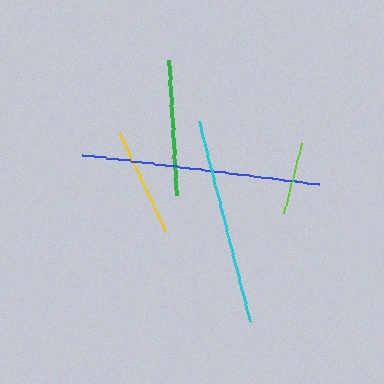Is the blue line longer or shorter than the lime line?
The blue line is longer than the lime line.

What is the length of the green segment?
The green segment is approximately 136 pixels long.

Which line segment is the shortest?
The lime line is the shortest at approximately 72 pixels.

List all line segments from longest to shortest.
From longest to shortest: blue, cyan, green, yellow, lime.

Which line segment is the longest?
The blue line is the longest at approximately 239 pixels.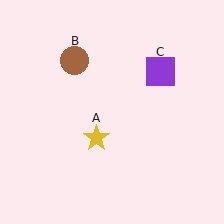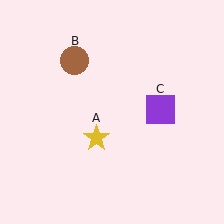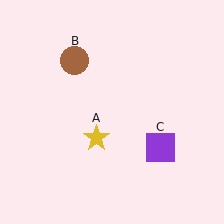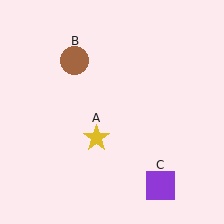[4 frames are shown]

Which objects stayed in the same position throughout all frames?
Yellow star (object A) and brown circle (object B) remained stationary.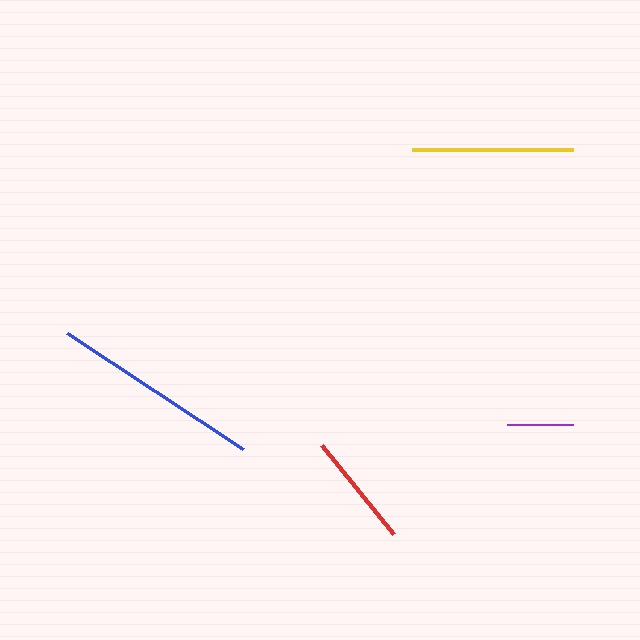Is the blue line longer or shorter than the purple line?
The blue line is longer than the purple line.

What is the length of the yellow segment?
The yellow segment is approximately 161 pixels long.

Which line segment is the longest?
The blue line is the longest at approximately 210 pixels.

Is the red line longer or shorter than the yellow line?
The yellow line is longer than the red line.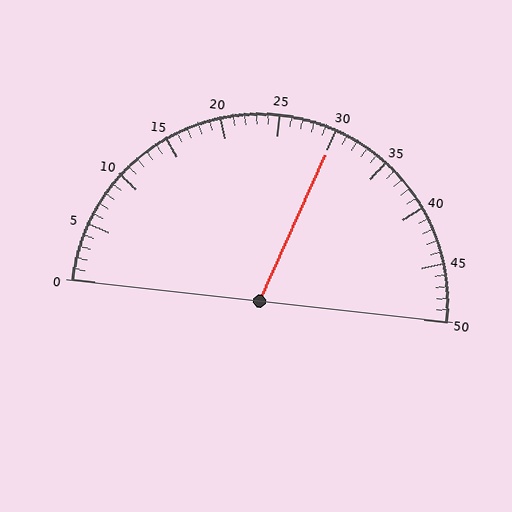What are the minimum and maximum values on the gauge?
The gauge ranges from 0 to 50.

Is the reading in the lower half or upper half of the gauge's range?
The reading is in the upper half of the range (0 to 50).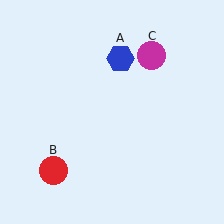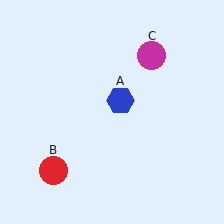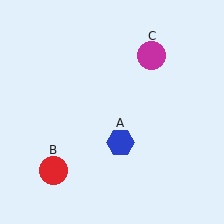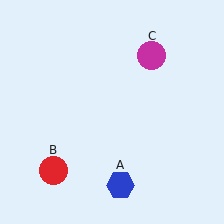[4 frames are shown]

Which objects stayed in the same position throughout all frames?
Red circle (object B) and magenta circle (object C) remained stationary.